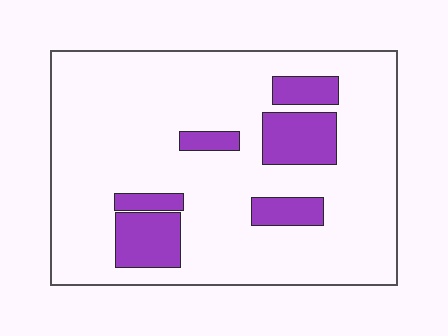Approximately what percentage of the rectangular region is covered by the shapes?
Approximately 15%.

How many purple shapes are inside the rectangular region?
6.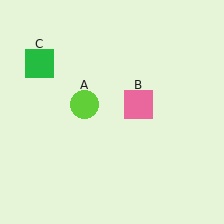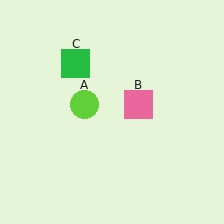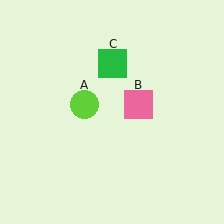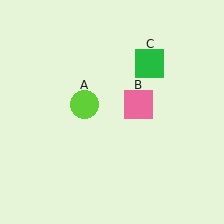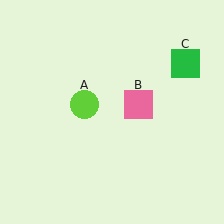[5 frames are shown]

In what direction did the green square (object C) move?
The green square (object C) moved right.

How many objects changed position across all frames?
1 object changed position: green square (object C).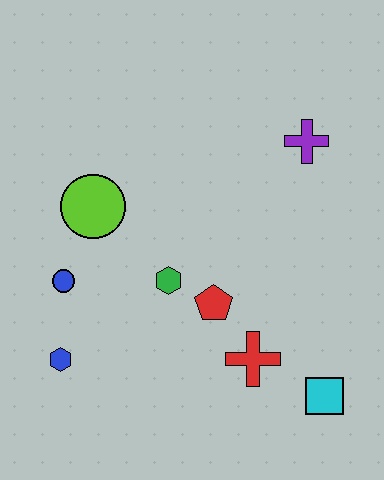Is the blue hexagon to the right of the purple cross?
No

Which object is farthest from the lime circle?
The cyan square is farthest from the lime circle.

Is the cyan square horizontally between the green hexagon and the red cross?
No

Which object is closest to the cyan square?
The red cross is closest to the cyan square.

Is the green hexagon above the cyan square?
Yes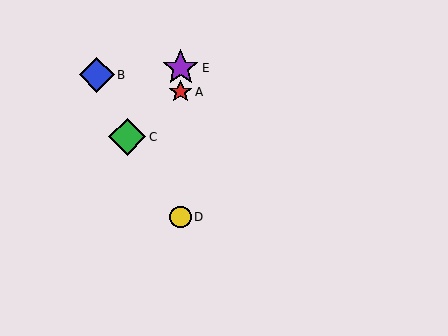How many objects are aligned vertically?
3 objects (A, D, E) are aligned vertically.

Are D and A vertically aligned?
Yes, both are at x≈181.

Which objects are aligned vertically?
Objects A, D, E are aligned vertically.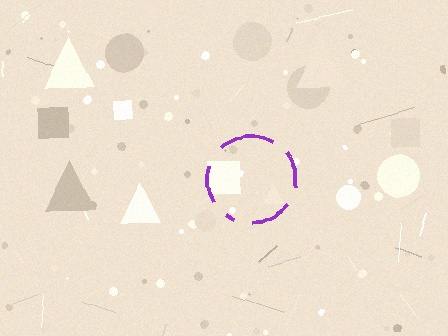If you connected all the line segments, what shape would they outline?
They would outline a circle.